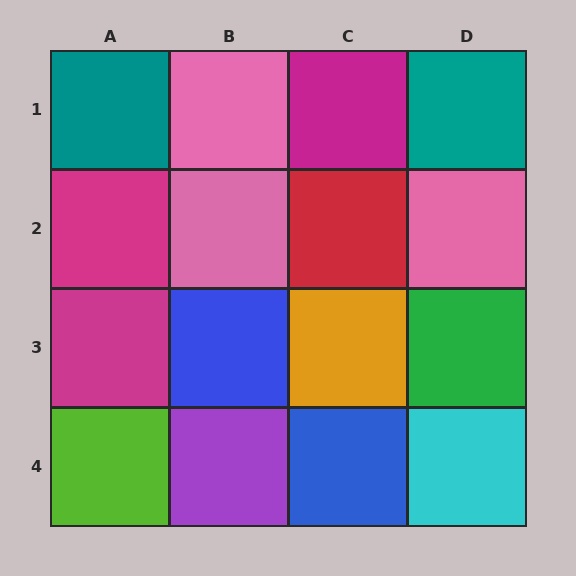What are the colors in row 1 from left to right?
Teal, pink, magenta, teal.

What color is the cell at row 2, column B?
Pink.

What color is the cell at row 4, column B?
Purple.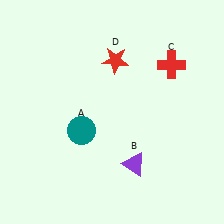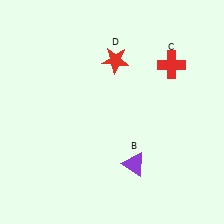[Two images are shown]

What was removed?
The teal circle (A) was removed in Image 2.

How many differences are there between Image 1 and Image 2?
There is 1 difference between the two images.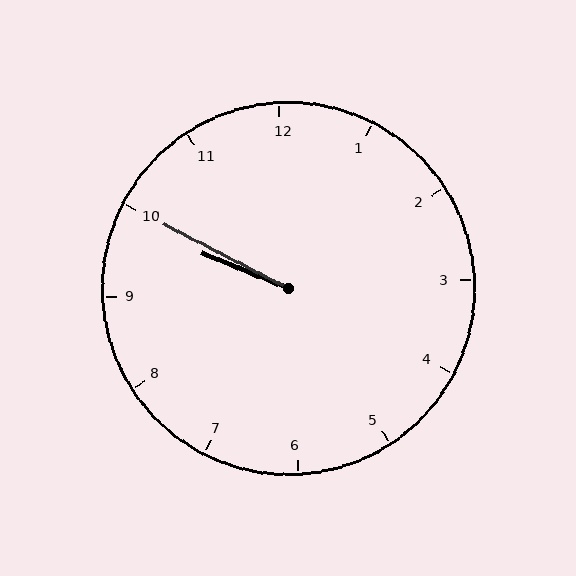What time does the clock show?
9:50.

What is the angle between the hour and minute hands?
Approximately 5 degrees.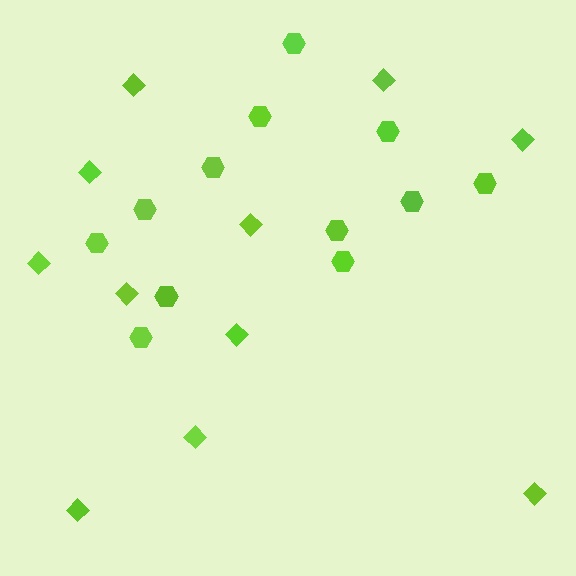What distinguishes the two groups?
There are 2 groups: one group of diamonds (11) and one group of hexagons (12).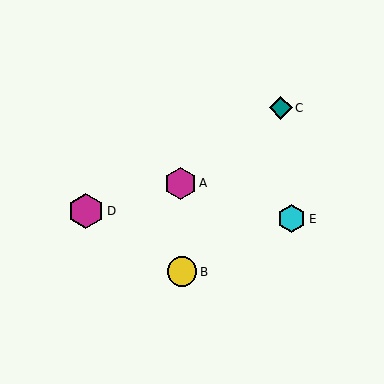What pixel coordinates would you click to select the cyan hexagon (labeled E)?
Click at (292, 219) to select the cyan hexagon E.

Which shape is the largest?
The magenta hexagon (labeled D) is the largest.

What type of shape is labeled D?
Shape D is a magenta hexagon.